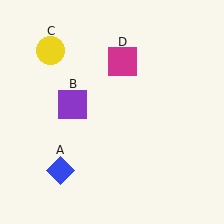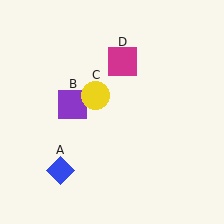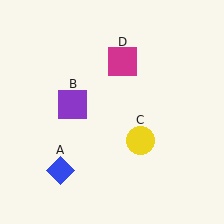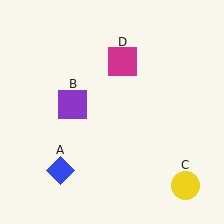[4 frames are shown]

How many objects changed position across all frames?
1 object changed position: yellow circle (object C).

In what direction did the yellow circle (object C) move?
The yellow circle (object C) moved down and to the right.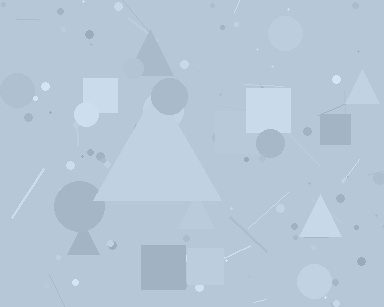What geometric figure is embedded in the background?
A triangle is embedded in the background.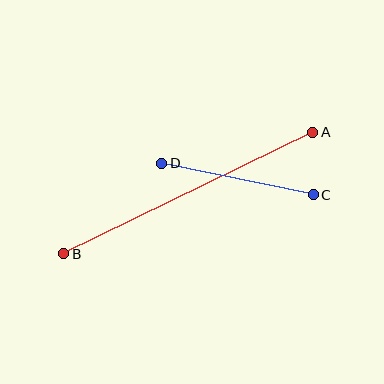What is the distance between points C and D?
The distance is approximately 155 pixels.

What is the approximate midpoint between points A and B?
The midpoint is at approximately (188, 193) pixels.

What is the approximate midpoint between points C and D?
The midpoint is at approximately (238, 179) pixels.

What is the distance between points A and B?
The distance is approximately 277 pixels.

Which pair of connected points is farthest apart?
Points A and B are farthest apart.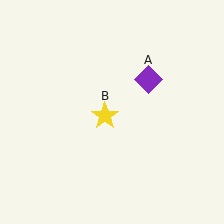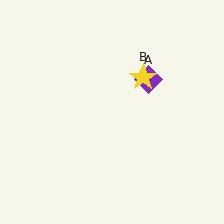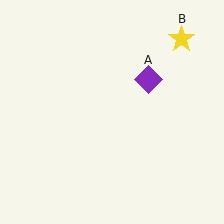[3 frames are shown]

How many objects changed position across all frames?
1 object changed position: yellow star (object B).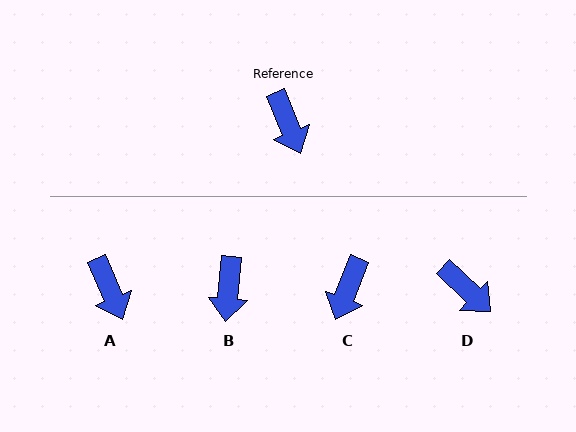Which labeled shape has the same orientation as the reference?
A.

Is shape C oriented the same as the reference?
No, it is off by about 44 degrees.